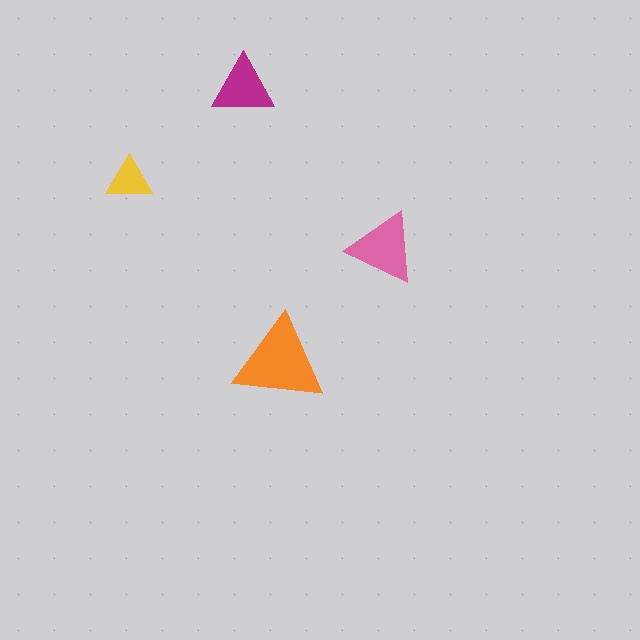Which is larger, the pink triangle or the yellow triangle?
The pink one.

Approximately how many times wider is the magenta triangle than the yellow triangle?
About 1.5 times wider.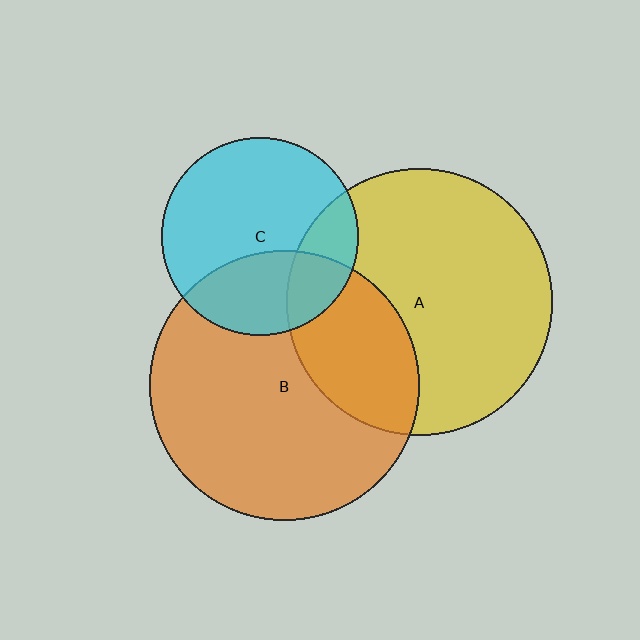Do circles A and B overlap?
Yes.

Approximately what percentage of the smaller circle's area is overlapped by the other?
Approximately 30%.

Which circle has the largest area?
Circle B (orange).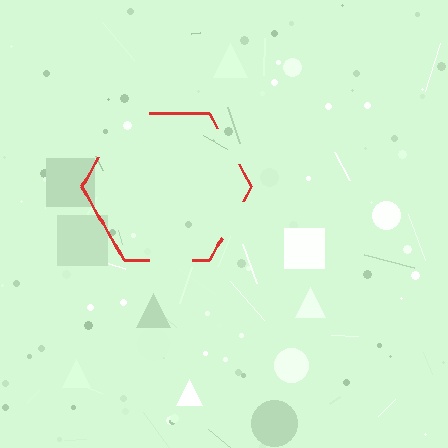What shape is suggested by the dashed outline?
The dashed outline suggests a hexagon.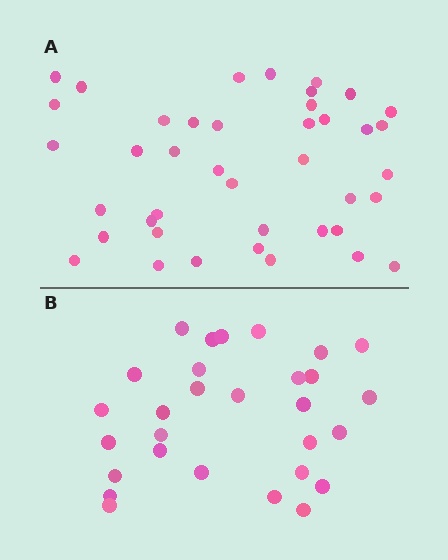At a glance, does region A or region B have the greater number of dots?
Region A (the top region) has more dots.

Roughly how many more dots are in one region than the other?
Region A has roughly 12 or so more dots than region B.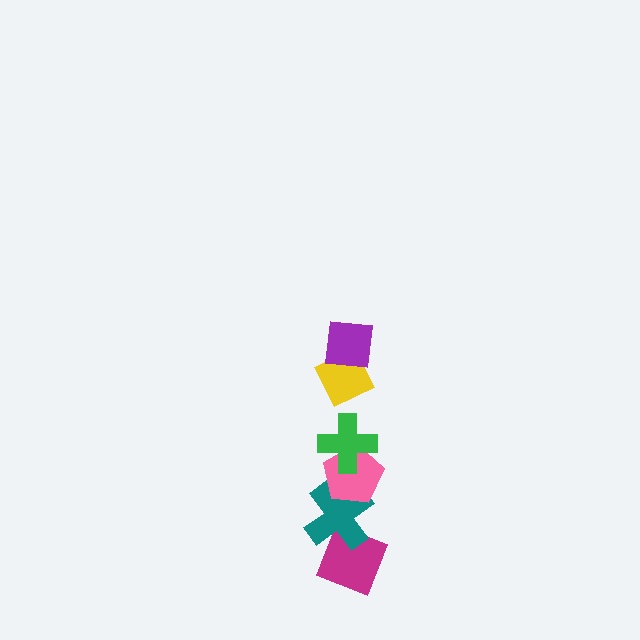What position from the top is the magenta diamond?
The magenta diamond is 6th from the top.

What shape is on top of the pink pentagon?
The green cross is on top of the pink pentagon.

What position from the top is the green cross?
The green cross is 3rd from the top.